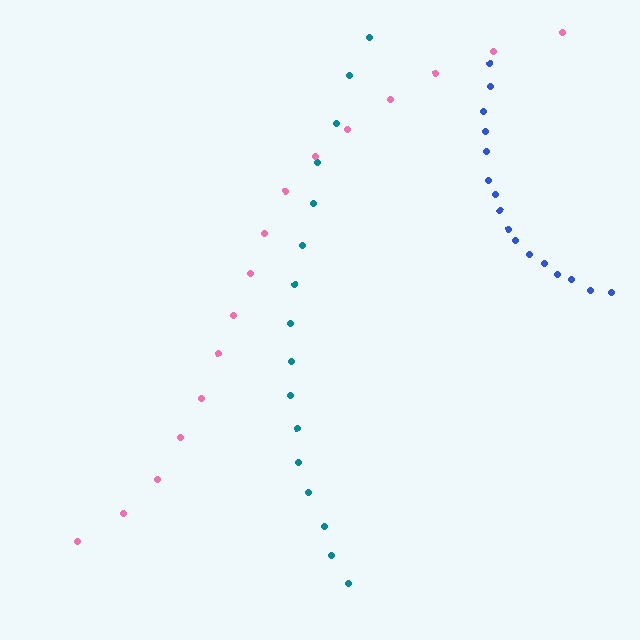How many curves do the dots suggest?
There are 3 distinct paths.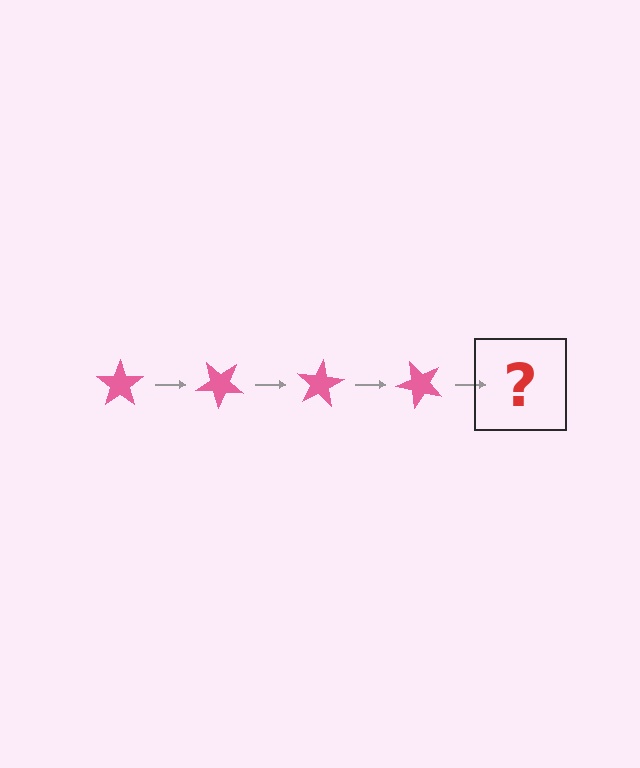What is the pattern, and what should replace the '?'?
The pattern is that the star rotates 40 degrees each step. The '?' should be a pink star rotated 160 degrees.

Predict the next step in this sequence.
The next step is a pink star rotated 160 degrees.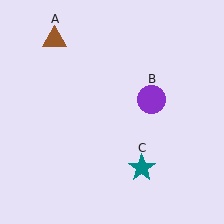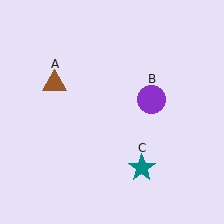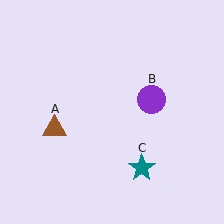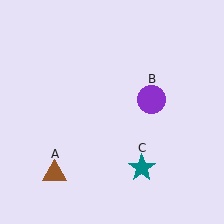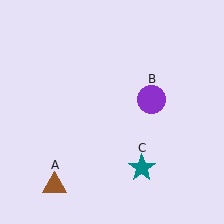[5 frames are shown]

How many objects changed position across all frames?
1 object changed position: brown triangle (object A).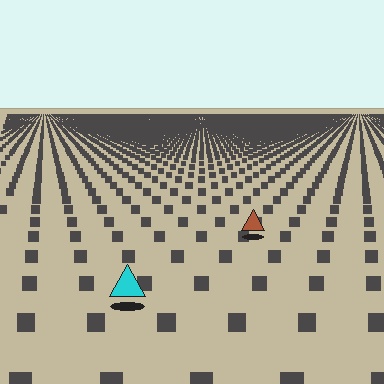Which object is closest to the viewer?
The cyan triangle is closest. The texture marks near it are larger and more spread out.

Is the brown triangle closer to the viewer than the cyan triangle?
No. The cyan triangle is closer — you can tell from the texture gradient: the ground texture is coarser near it.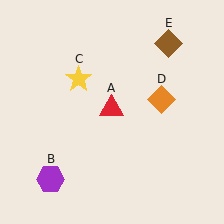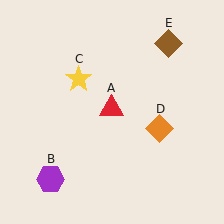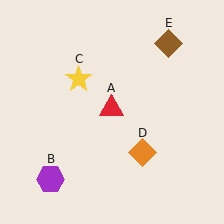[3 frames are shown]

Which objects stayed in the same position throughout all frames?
Red triangle (object A) and purple hexagon (object B) and yellow star (object C) and brown diamond (object E) remained stationary.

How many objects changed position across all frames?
1 object changed position: orange diamond (object D).